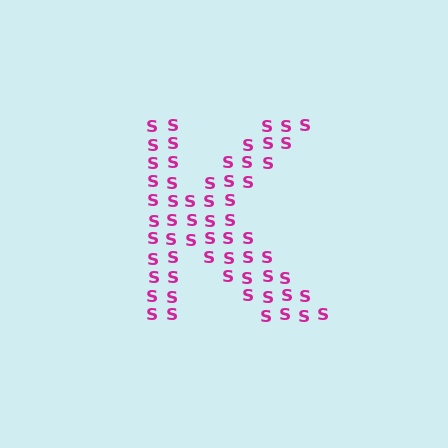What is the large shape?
The large shape is the letter K.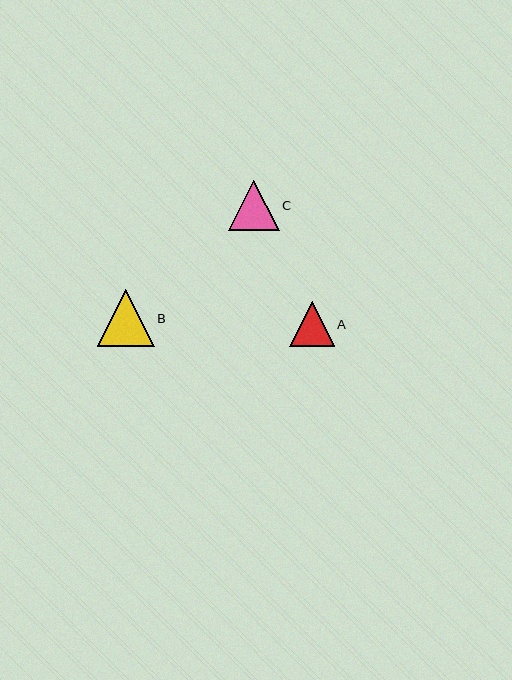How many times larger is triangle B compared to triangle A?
Triangle B is approximately 1.3 times the size of triangle A.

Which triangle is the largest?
Triangle B is the largest with a size of approximately 57 pixels.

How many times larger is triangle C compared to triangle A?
Triangle C is approximately 1.1 times the size of triangle A.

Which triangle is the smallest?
Triangle A is the smallest with a size of approximately 44 pixels.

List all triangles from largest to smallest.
From largest to smallest: B, C, A.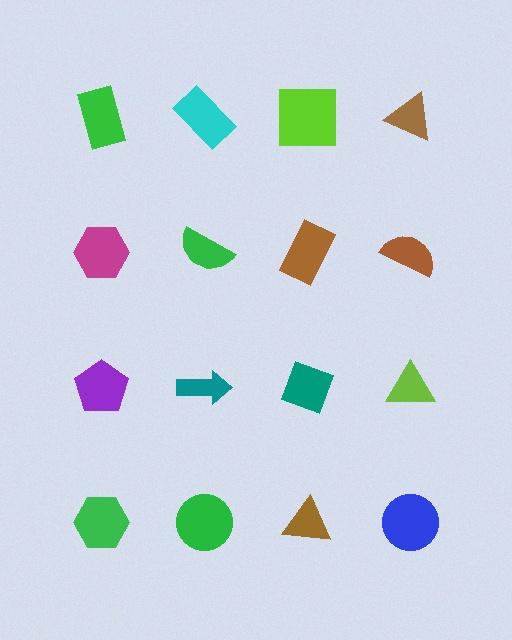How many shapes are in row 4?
4 shapes.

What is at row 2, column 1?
A magenta hexagon.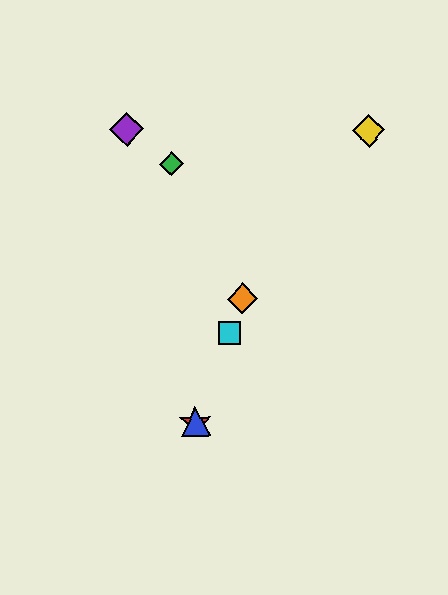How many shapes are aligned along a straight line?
4 shapes (the red star, the blue triangle, the orange diamond, the cyan square) are aligned along a straight line.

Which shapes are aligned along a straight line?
The red star, the blue triangle, the orange diamond, the cyan square are aligned along a straight line.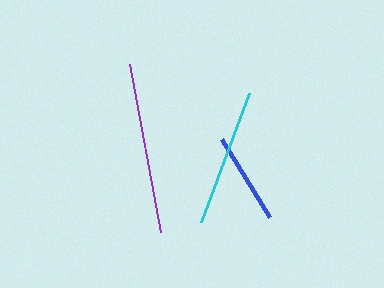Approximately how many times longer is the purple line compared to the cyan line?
The purple line is approximately 1.2 times the length of the cyan line.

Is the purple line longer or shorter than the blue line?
The purple line is longer than the blue line.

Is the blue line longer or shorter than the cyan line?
The cyan line is longer than the blue line.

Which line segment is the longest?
The purple line is the longest at approximately 171 pixels.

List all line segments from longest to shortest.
From longest to shortest: purple, cyan, blue.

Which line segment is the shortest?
The blue line is the shortest at approximately 92 pixels.